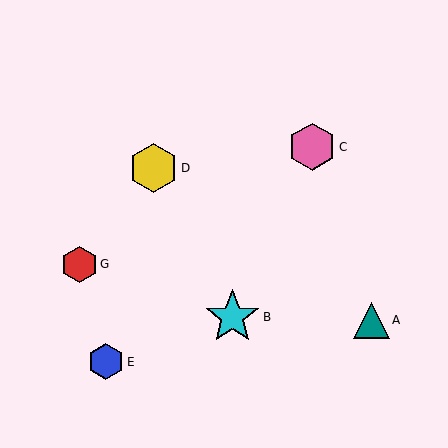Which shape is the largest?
The cyan star (labeled B) is the largest.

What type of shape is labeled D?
Shape D is a yellow hexagon.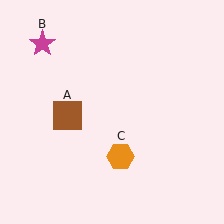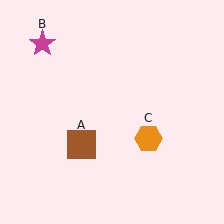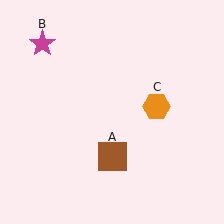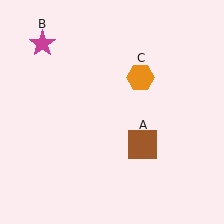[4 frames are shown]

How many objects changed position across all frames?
2 objects changed position: brown square (object A), orange hexagon (object C).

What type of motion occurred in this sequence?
The brown square (object A), orange hexagon (object C) rotated counterclockwise around the center of the scene.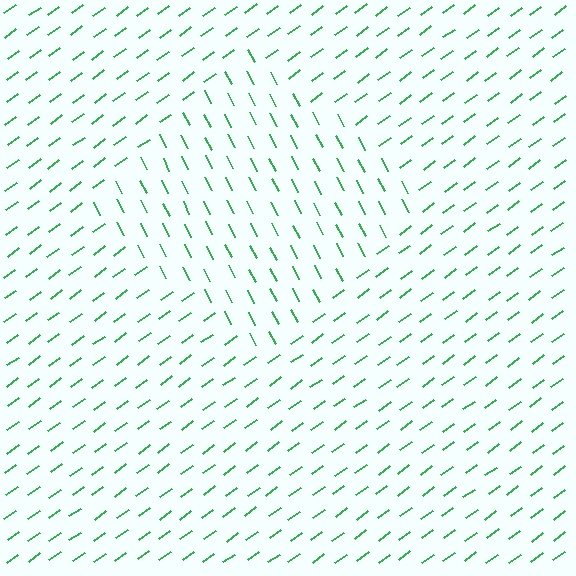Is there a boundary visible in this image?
Yes, there is a texture boundary formed by a change in line orientation.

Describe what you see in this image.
The image is filled with small green line segments. A diamond region in the image has lines oriented differently from the surrounding lines, creating a visible texture boundary.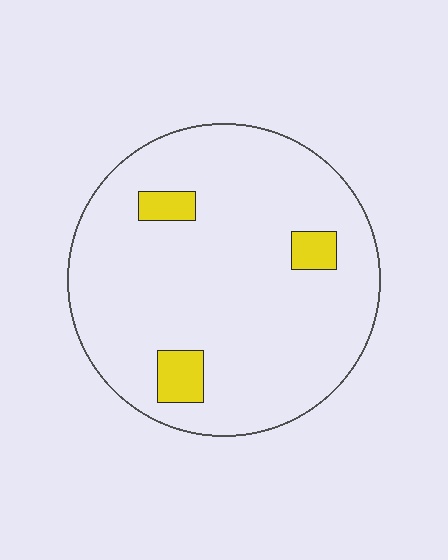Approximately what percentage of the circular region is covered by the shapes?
Approximately 10%.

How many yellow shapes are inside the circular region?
3.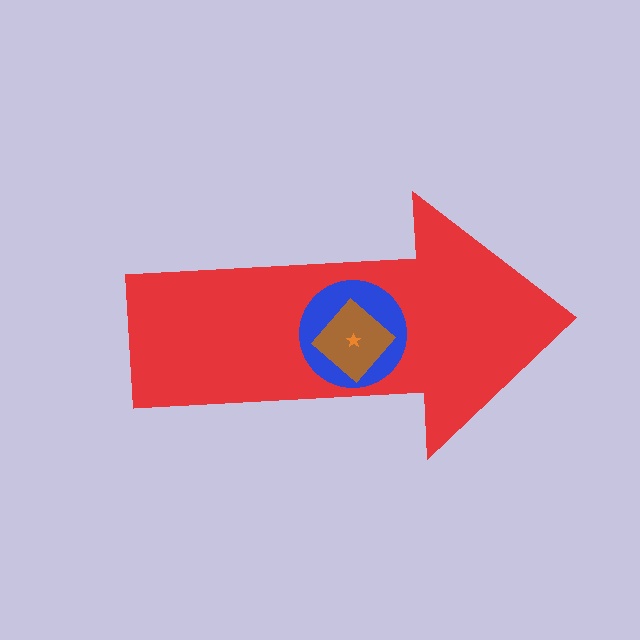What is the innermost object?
The orange star.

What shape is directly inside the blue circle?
The brown diamond.